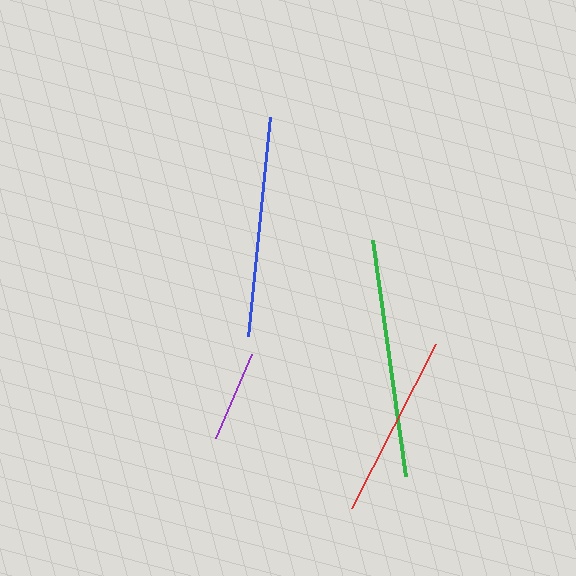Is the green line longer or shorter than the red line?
The green line is longer than the red line.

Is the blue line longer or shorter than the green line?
The green line is longer than the blue line.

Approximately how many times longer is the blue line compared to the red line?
The blue line is approximately 1.2 times the length of the red line.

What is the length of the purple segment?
The purple segment is approximately 91 pixels long.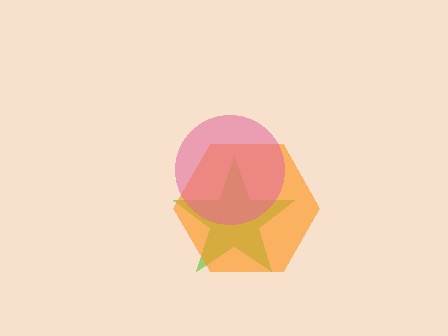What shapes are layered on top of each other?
The layered shapes are: a lime star, an orange hexagon, a pink circle.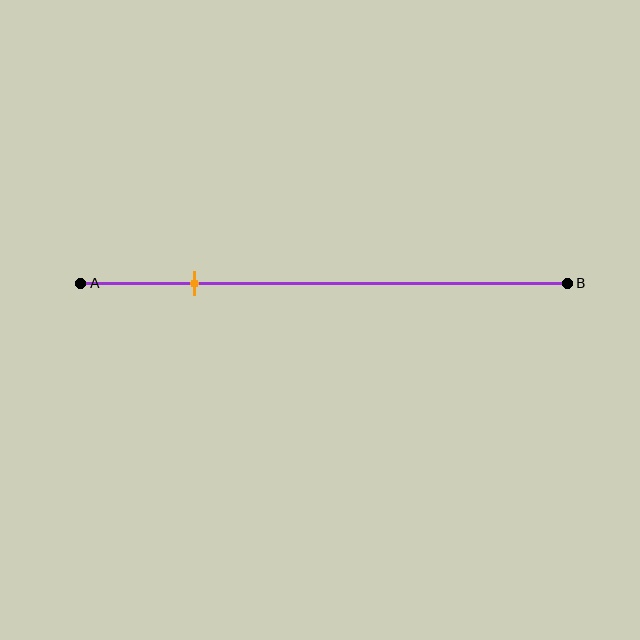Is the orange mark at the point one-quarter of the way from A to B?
Yes, the mark is approximately at the one-quarter point.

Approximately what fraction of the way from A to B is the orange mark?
The orange mark is approximately 25% of the way from A to B.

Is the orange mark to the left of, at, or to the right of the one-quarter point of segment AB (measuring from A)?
The orange mark is approximately at the one-quarter point of segment AB.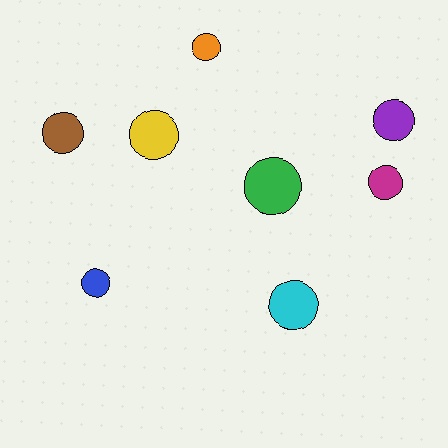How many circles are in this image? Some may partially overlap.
There are 8 circles.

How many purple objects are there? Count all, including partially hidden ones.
There is 1 purple object.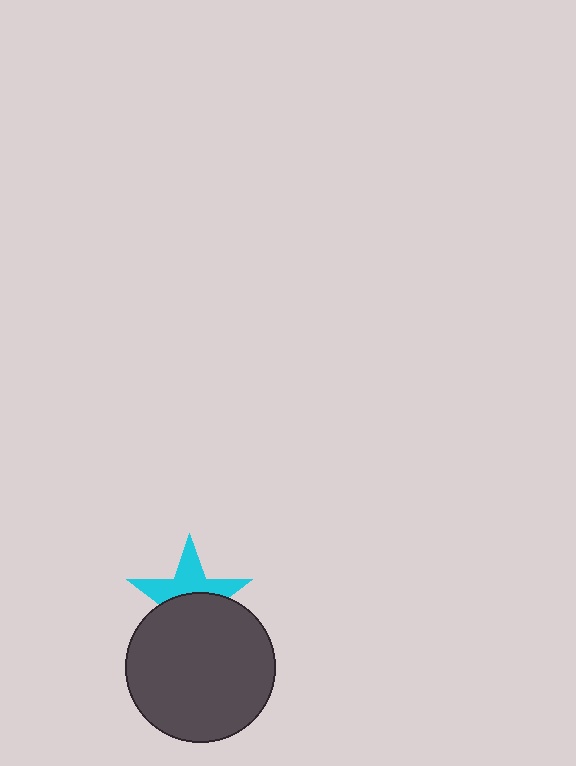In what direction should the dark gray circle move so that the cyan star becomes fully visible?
The dark gray circle should move down. That is the shortest direction to clear the overlap and leave the cyan star fully visible.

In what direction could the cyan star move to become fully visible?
The cyan star could move up. That would shift it out from behind the dark gray circle entirely.